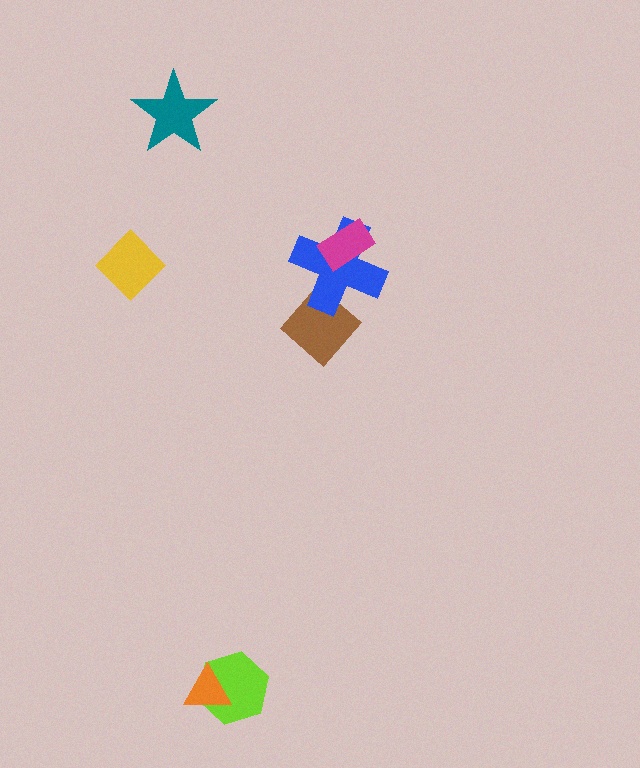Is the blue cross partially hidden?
Yes, it is partially covered by another shape.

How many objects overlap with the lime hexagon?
1 object overlaps with the lime hexagon.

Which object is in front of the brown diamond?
The blue cross is in front of the brown diamond.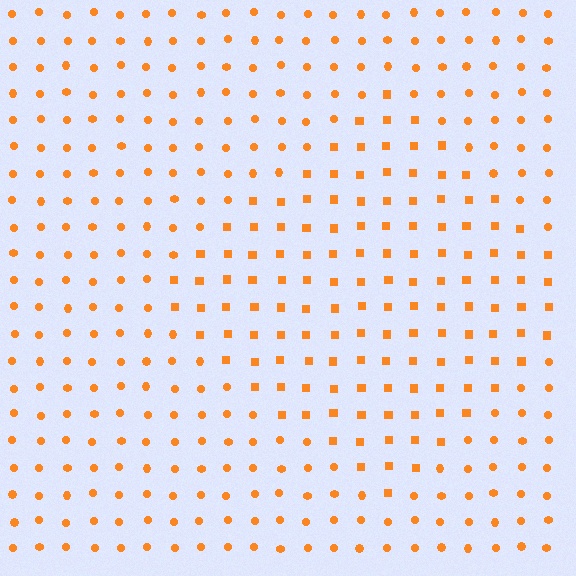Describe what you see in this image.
The image is filled with small orange elements arranged in a uniform grid. A diamond-shaped region contains squares, while the surrounding area contains circles. The boundary is defined purely by the change in element shape.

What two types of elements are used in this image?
The image uses squares inside the diamond region and circles outside it.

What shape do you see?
I see a diamond.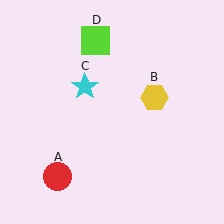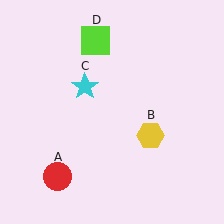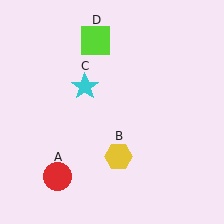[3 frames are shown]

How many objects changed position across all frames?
1 object changed position: yellow hexagon (object B).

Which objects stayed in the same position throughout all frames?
Red circle (object A) and cyan star (object C) and lime square (object D) remained stationary.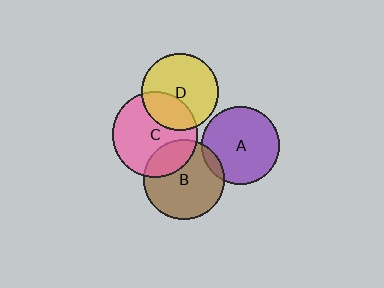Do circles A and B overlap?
Yes.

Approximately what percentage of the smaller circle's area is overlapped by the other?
Approximately 10%.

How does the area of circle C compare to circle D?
Approximately 1.2 times.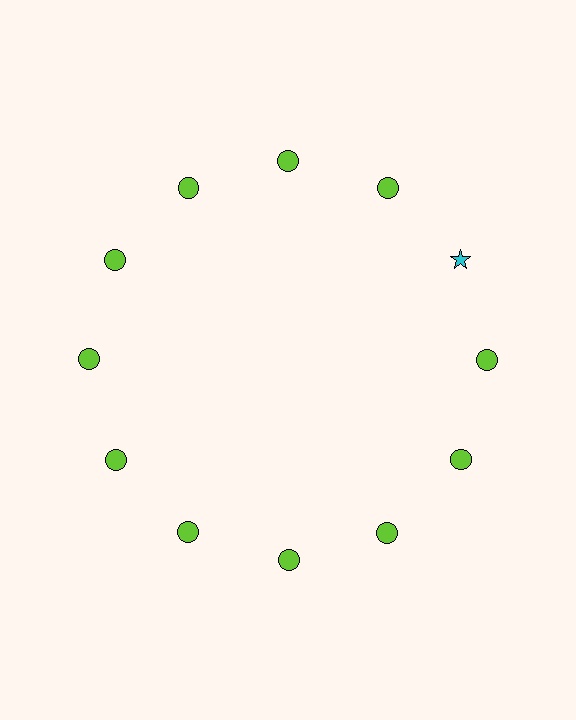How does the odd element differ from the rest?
It differs in both color (cyan instead of lime) and shape (star instead of circle).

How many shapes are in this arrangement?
There are 12 shapes arranged in a ring pattern.